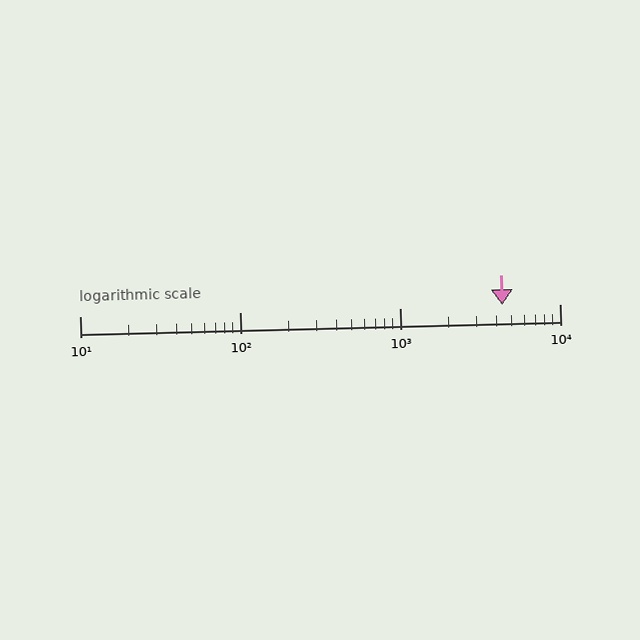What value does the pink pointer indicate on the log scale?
The pointer indicates approximately 4400.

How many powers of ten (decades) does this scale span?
The scale spans 3 decades, from 10 to 10000.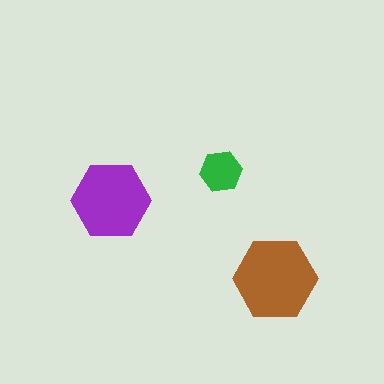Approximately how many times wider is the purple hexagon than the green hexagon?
About 2 times wider.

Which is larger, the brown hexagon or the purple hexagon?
The brown one.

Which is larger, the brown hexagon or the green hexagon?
The brown one.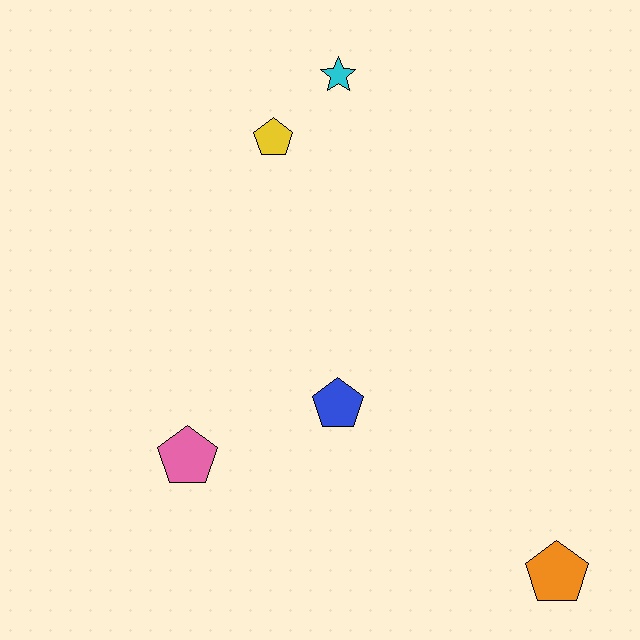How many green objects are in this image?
There are no green objects.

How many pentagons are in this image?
There are 4 pentagons.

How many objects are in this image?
There are 5 objects.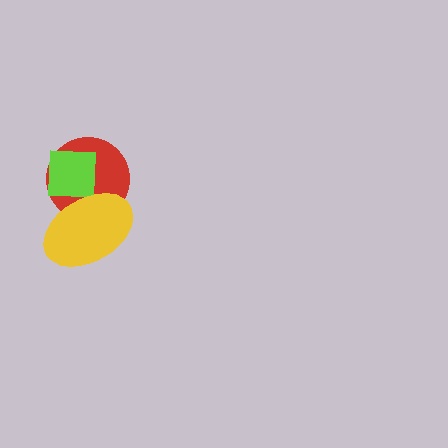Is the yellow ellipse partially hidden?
No, no other shape covers it.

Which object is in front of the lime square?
The yellow ellipse is in front of the lime square.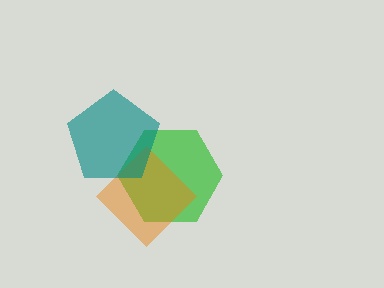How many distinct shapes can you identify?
There are 3 distinct shapes: a green hexagon, an orange diamond, a teal pentagon.